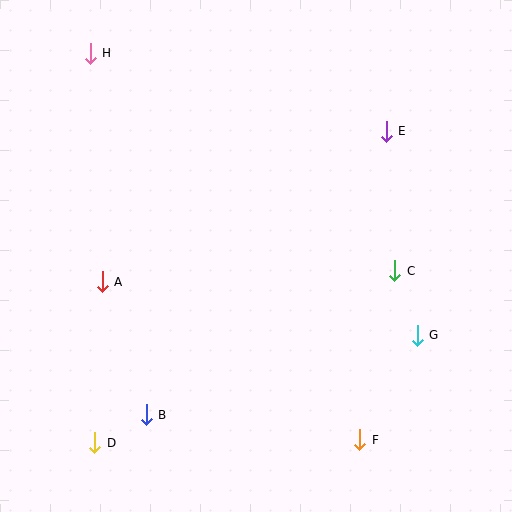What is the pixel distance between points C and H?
The distance between C and H is 375 pixels.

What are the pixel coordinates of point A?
Point A is at (102, 282).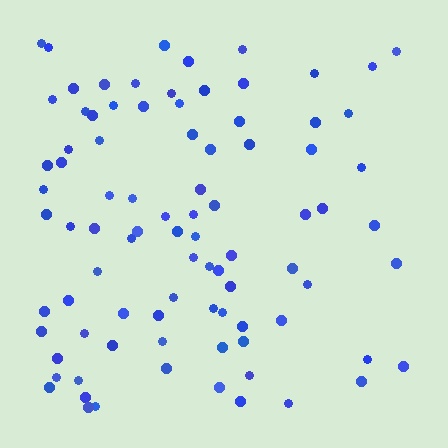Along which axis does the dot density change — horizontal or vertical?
Horizontal.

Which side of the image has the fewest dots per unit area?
The right.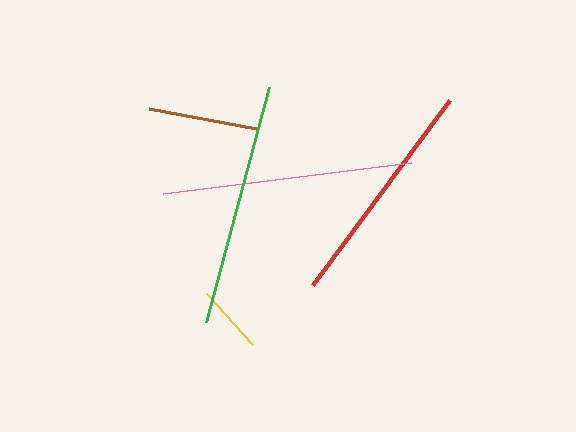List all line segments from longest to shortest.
From longest to shortest: pink, green, red, brown, yellow.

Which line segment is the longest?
The pink line is the longest at approximately 250 pixels.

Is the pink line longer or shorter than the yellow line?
The pink line is longer than the yellow line.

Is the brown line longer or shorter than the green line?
The green line is longer than the brown line.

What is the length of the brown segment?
The brown segment is approximately 108 pixels long.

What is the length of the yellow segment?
The yellow segment is approximately 69 pixels long.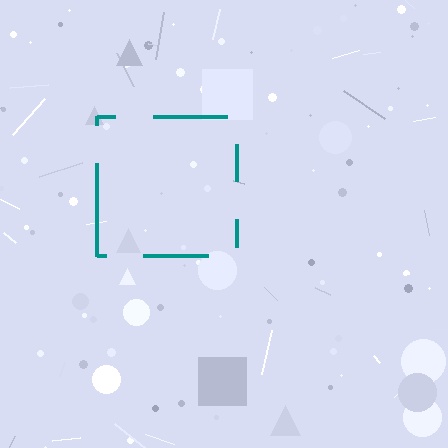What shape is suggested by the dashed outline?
The dashed outline suggests a square.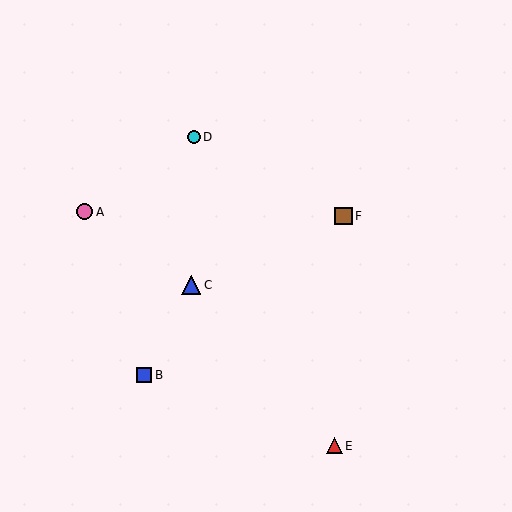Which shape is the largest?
The blue triangle (labeled C) is the largest.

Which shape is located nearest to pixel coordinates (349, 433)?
The red triangle (labeled E) at (335, 446) is nearest to that location.